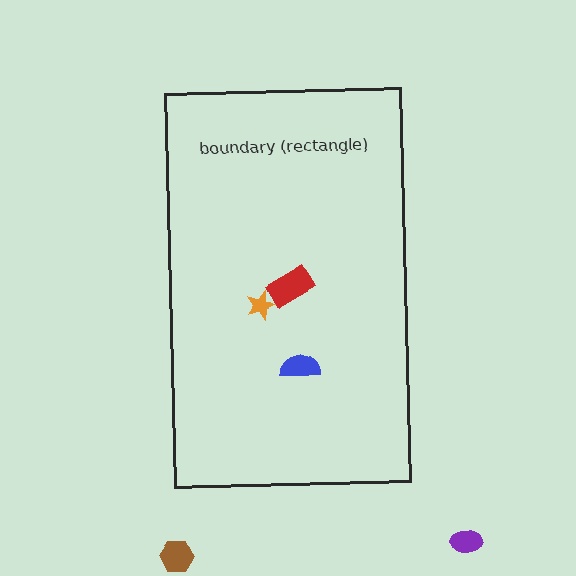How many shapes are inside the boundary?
3 inside, 2 outside.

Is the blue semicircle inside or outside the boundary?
Inside.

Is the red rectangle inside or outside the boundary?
Inside.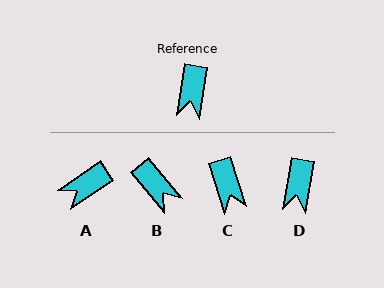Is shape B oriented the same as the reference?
No, it is off by about 49 degrees.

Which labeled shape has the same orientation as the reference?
D.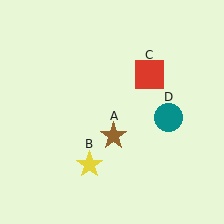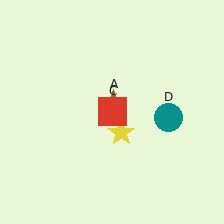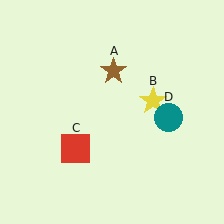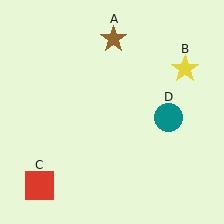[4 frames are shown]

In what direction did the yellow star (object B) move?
The yellow star (object B) moved up and to the right.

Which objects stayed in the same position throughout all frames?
Teal circle (object D) remained stationary.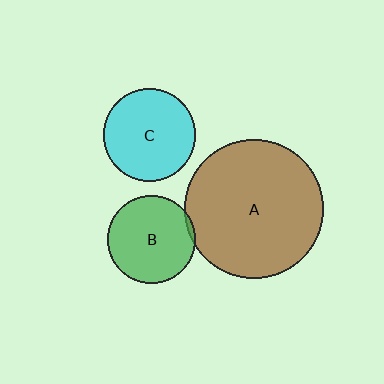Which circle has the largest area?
Circle A (brown).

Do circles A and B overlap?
Yes.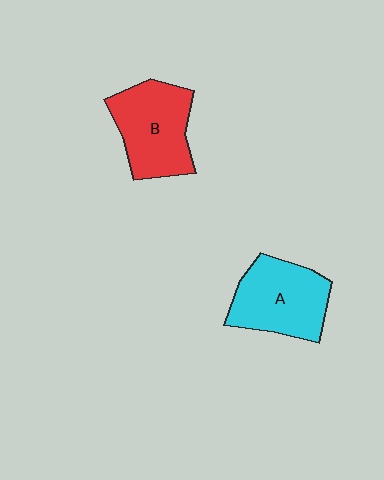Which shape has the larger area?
Shape A (cyan).